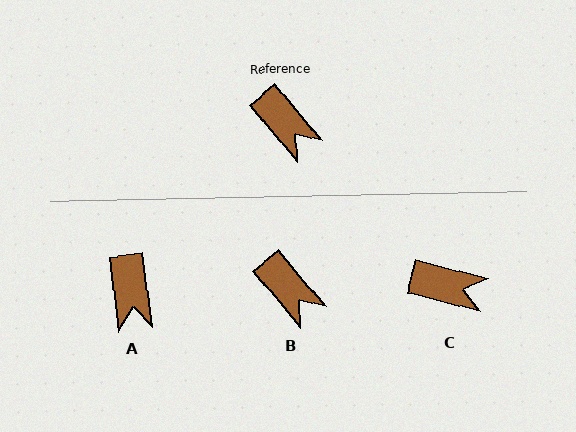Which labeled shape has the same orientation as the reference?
B.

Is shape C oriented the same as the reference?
No, it is off by about 36 degrees.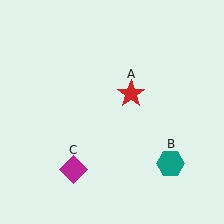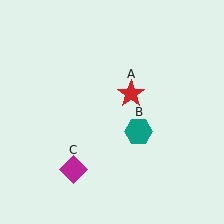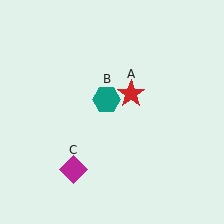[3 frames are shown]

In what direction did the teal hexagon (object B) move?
The teal hexagon (object B) moved up and to the left.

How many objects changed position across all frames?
1 object changed position: teal hexagon (object B).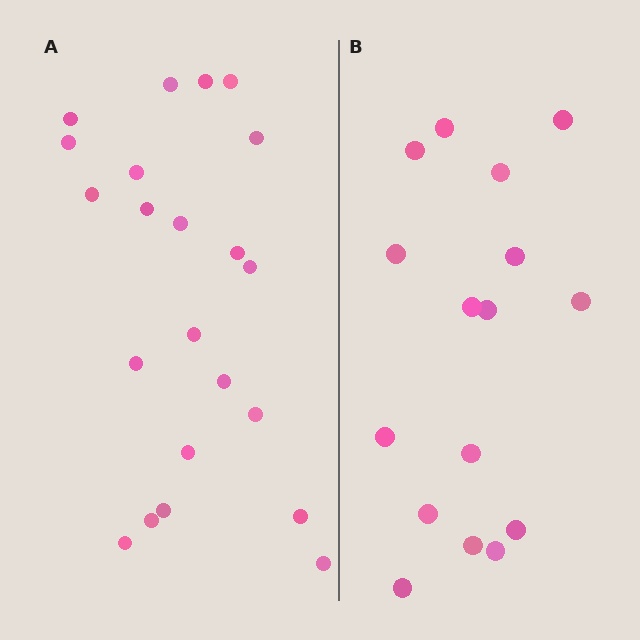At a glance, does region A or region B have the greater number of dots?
Region A (the left region) has more dots.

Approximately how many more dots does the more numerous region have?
Region A has about 6 more dots than region B.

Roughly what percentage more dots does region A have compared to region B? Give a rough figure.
About 40% more.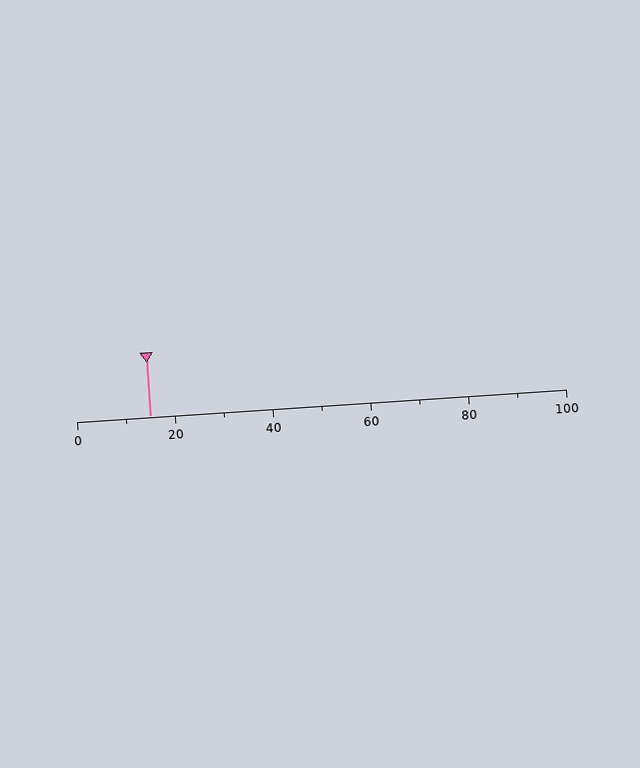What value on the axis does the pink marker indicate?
The marker indicates approximately 15.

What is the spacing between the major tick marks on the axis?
The major ticks are spaced 20 apart.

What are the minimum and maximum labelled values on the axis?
The axis runs from 0 to 100.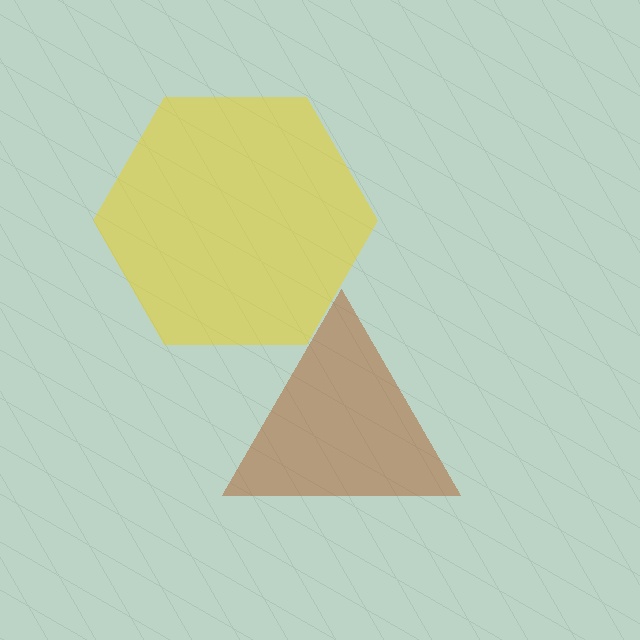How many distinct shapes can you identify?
There are 2 distinct shapes: a brown triangle, a yellow hexagon.